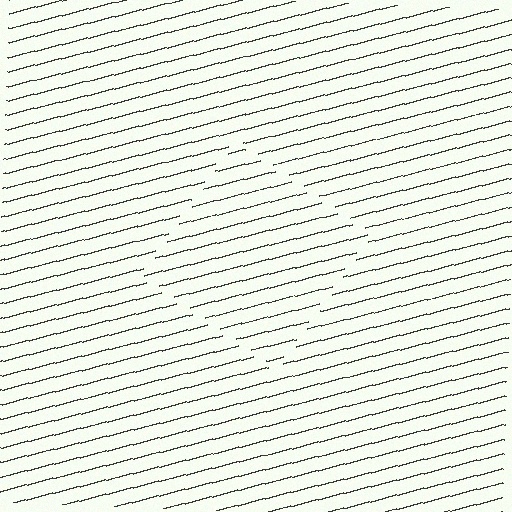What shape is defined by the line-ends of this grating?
An illusory square. The interior of the shape contains the same grating, shifted by half a period — the contour is defined by the phase discontinuity where line-ends from the inner and outer gratings abut.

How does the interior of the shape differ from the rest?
The interior of the shape contains the same grating, shifted by half a period — the contour is defined by the phase discontinuity where line-ends from the inner and outer gratings abut.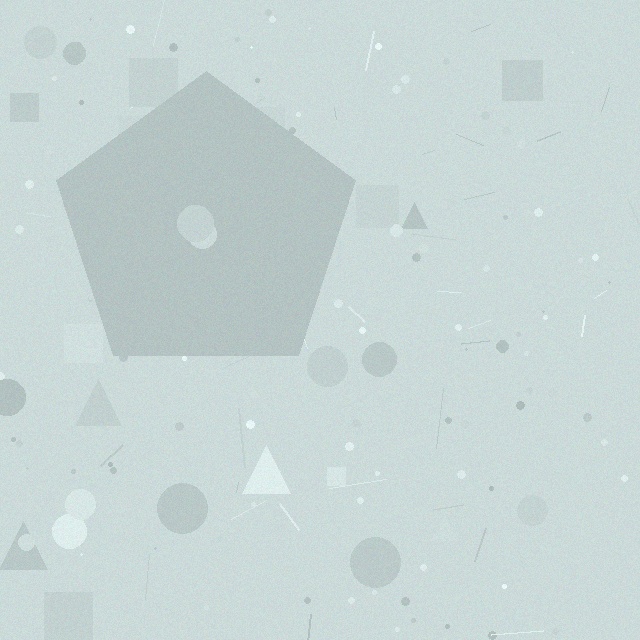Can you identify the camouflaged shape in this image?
The camouflaged shape is a pentagon.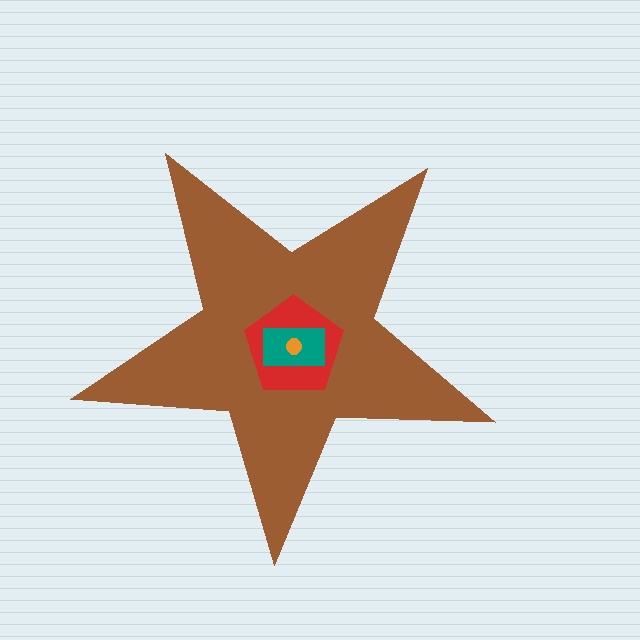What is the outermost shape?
The brown star.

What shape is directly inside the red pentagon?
The teal rectangle.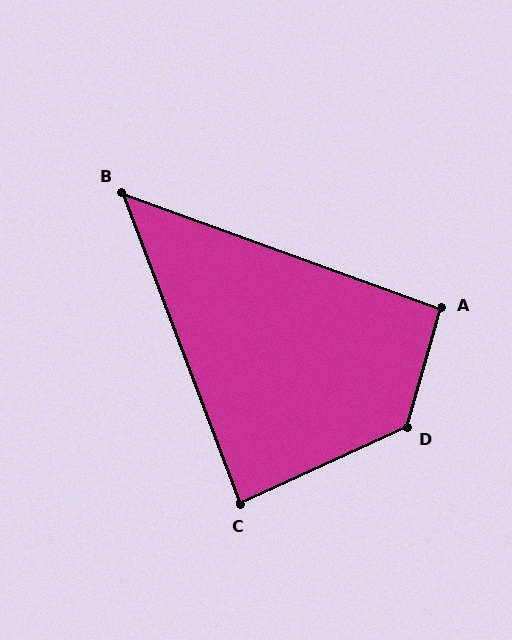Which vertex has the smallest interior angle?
B, at approximately 49 degrees.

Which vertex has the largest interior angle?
D, at approximately 131 degrees.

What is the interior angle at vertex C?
Approximately 86 degrees (approximately right).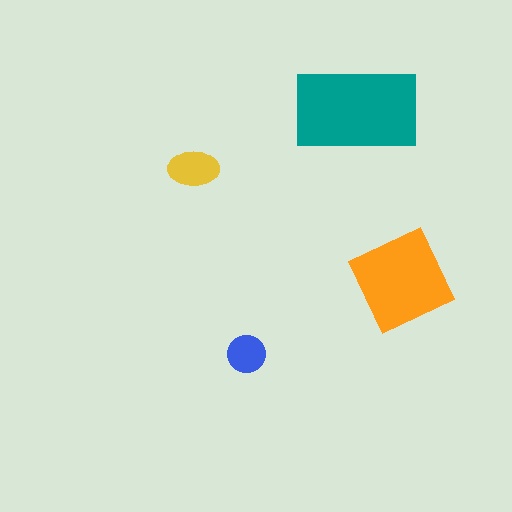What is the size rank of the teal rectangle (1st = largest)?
1st.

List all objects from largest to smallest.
The teal rectangle, the orange diamond, the yellow ellipse, the blue circle.